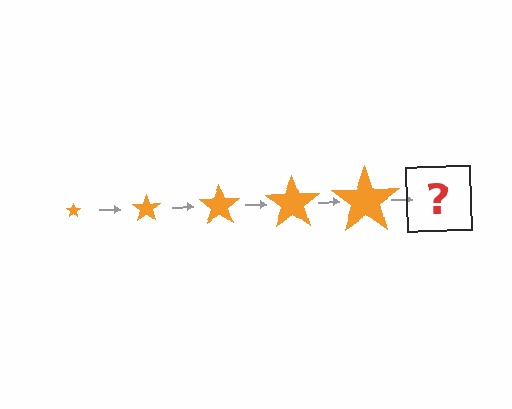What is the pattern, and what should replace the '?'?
The pattern is that the star gets progressively larger each step. The '?' should be an orange star, larger than the previous one.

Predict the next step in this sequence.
The next step is an orange star, larger than the previous one.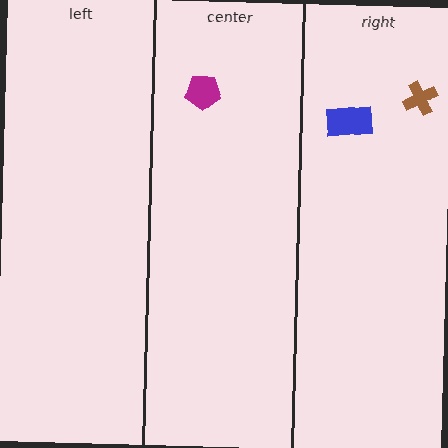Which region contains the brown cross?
The right region.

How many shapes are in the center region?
1.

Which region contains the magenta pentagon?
The center region.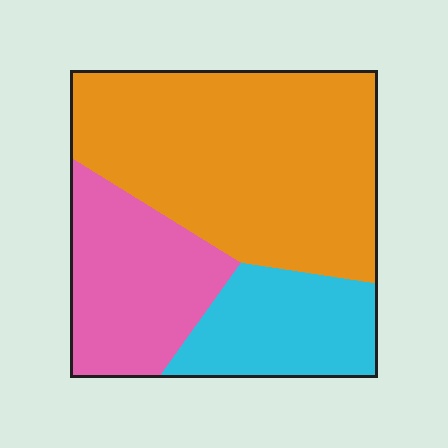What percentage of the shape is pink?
Pink covers 25% of the shape.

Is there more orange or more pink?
Orange.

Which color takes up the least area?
Cyan, at roughly 20%.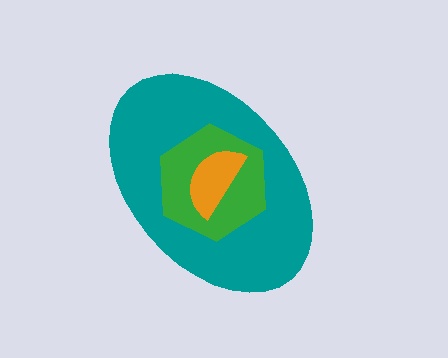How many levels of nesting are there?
3.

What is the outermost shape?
The teal ellipse.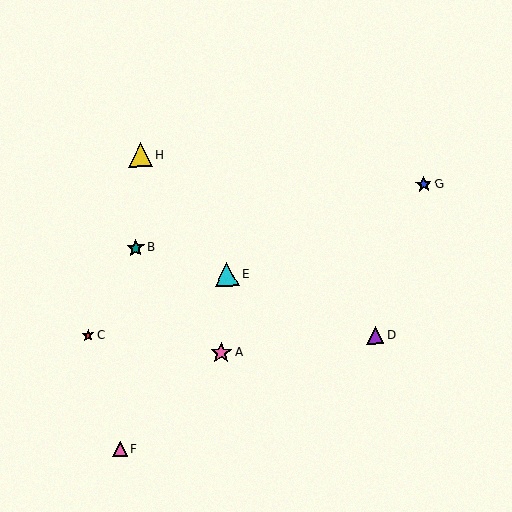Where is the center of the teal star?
The center of the teal star is at (136, 248).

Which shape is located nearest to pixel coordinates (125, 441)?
The pink triangle (labeled F) at (120, 449) is nearest to that location.